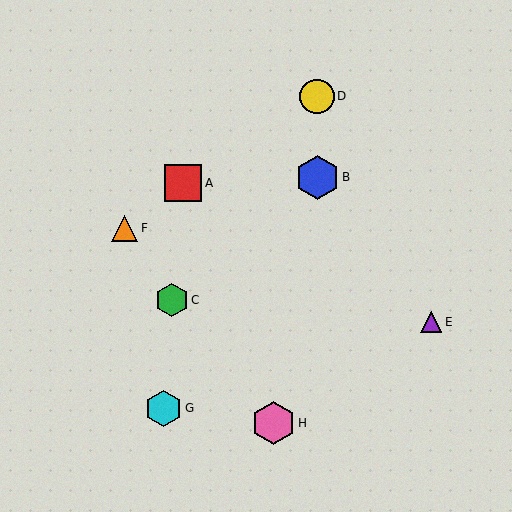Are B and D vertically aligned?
Yes, both are at x≈317.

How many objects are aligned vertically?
2 objects (B, D) are aligned vertically.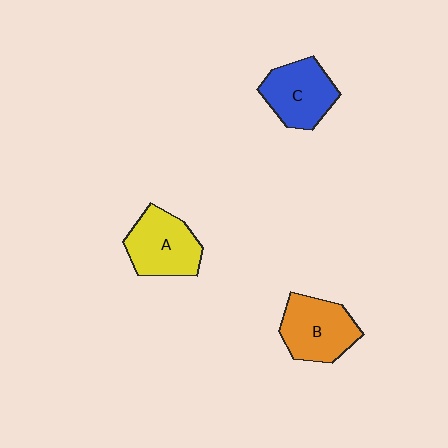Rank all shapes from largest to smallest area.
From largest to smallest: B (orange), A (yellow), C (blue).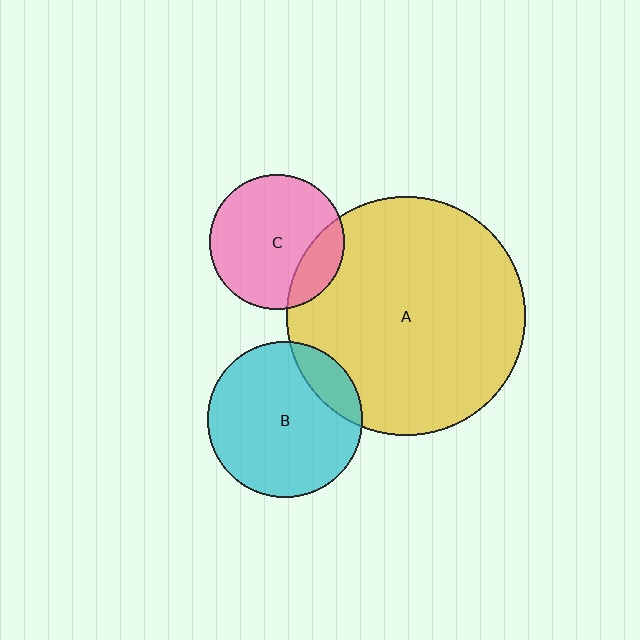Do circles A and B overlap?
Yes.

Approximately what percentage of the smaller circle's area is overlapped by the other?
Approximately 15%.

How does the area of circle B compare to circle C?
Approximately 1.3 times.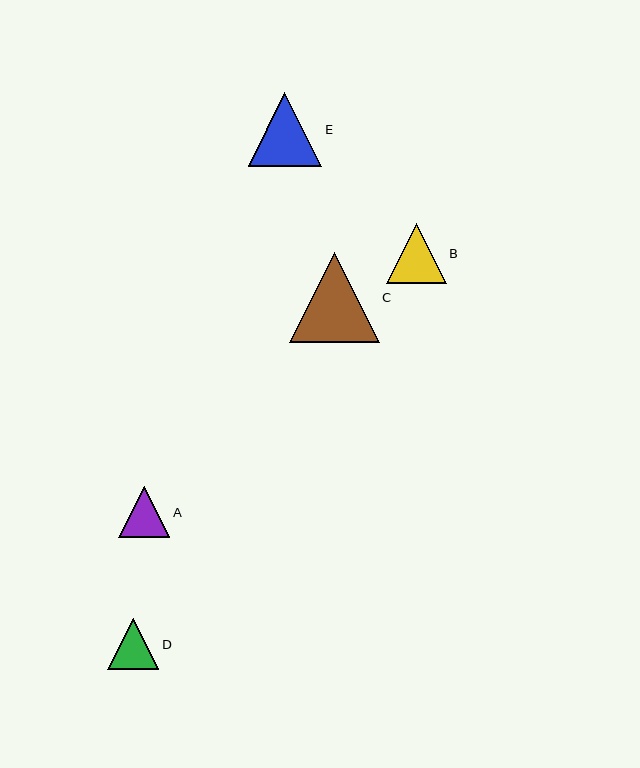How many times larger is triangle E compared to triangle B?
Triangle E is approximately 1.2 times the size of triangle B.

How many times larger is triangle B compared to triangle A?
Triangle B is approximately 1.2 times the size of triangle A.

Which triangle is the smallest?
Triangle A is the smallest with a size of approximately 51 pixels.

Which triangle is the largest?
Triangle C is the largest with a size of approximately 89 pixels.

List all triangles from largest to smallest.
From largest to smallest: C, E, B, D, A.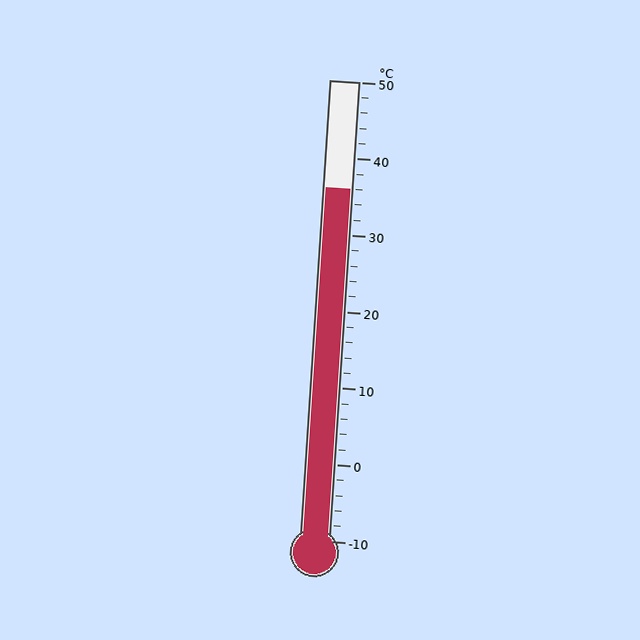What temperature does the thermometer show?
The thermometer shows approximately 36°C.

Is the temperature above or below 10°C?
The temperature is above 10°C.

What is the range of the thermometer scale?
The thermometer scale ranges from -10°C to 50°C.